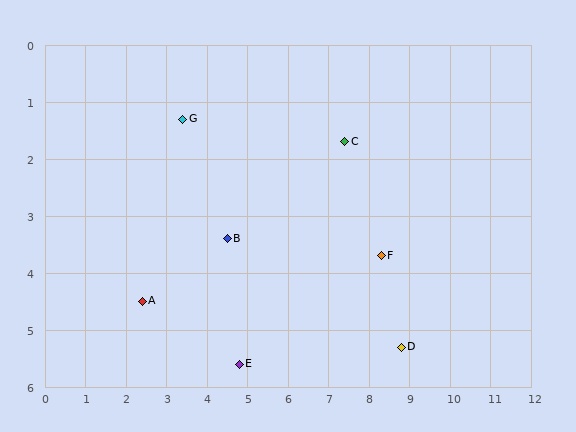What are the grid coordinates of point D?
Point D is at approximately (8.8, 5.3).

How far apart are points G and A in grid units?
Points G and A are about 3.4 grid units apart.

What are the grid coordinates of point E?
Point E is at approximately (4.8, 5.6).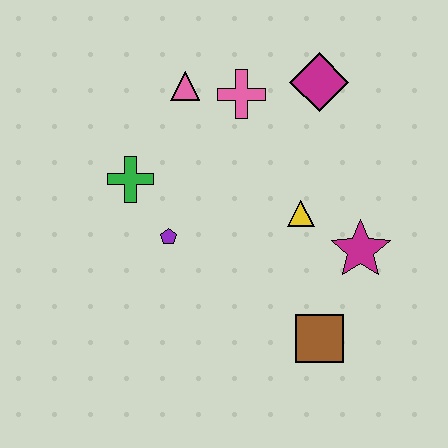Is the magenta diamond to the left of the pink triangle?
No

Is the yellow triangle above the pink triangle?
No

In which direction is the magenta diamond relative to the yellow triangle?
The magenta diamond is above the yellow triangle.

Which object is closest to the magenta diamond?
The pink cross is closest to the magenta diamond.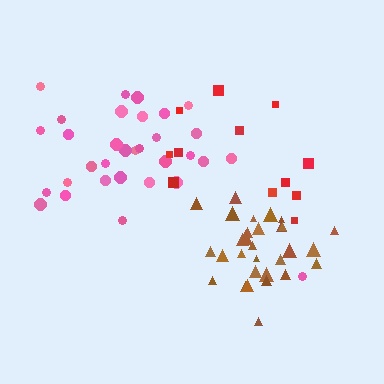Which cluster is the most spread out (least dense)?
Red.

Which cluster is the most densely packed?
Brown.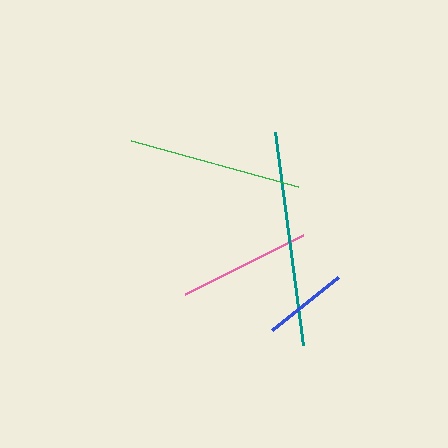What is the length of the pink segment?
The pink segment is approximately 132 pixels long.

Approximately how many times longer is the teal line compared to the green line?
The teal line is approximately 1.2 times the length of the green line.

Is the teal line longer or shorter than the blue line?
The teal line is longer than the blue line.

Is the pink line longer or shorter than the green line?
The green line is longer than the pink line.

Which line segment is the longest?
The teal line is the longest at approximately 215 pixels.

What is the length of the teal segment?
The teal segment is approximately 215 pixels long.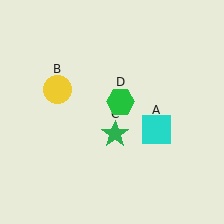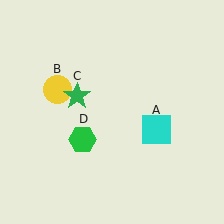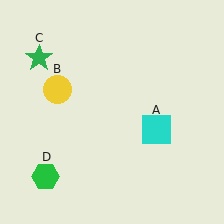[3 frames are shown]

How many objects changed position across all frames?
2 objects changed position: green star (object C), green hexagon (object D).